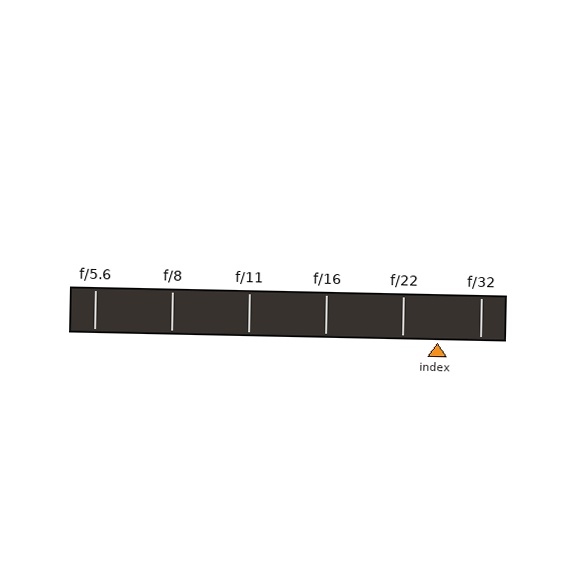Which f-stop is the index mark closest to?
The index mark is closest to f/22.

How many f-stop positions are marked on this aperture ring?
There are 6 f-stop positions marked.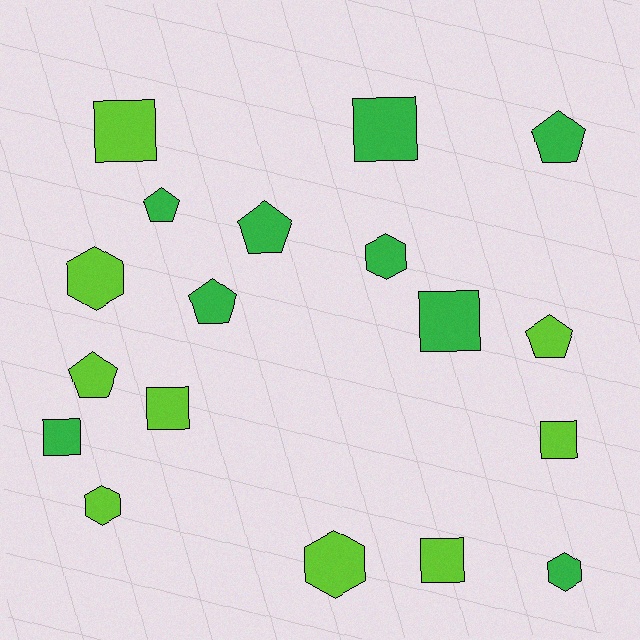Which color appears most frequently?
Lime, with 9 objects.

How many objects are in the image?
There are 18 objects.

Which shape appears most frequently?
Square, with 7 objects.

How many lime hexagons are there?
There are 3 lime hexagons.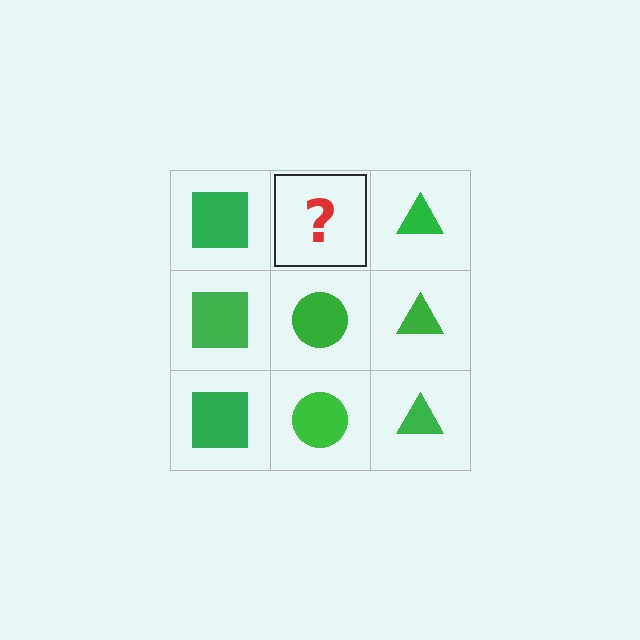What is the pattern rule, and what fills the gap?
The rule is that each column has a consistent shape. The gap should be filled with a green circle.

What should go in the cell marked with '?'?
The missing cell should contain a green circle.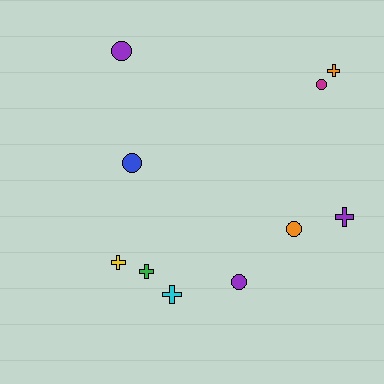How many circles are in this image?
There are 5 circles.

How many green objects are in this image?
There is 1 green object.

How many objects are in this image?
There are 10 objects.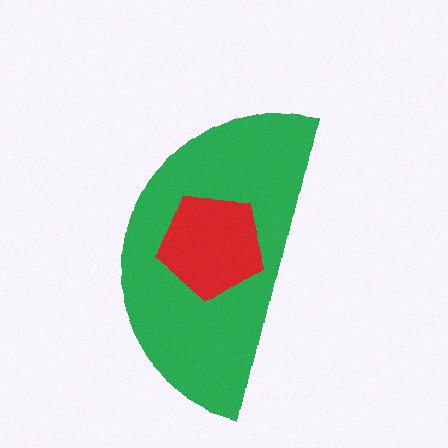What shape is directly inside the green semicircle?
The red pentagon.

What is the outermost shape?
The green semicircle.